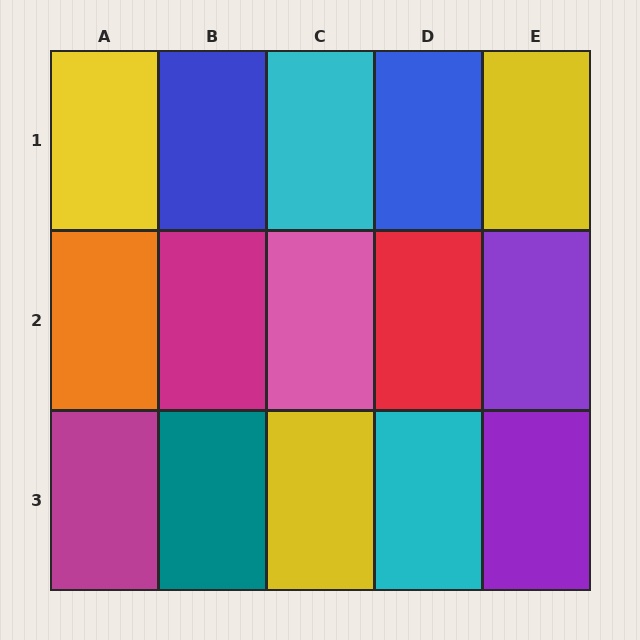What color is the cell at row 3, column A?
Magenta.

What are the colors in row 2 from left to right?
Orange, magenta, pink, red, purple.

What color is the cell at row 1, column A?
Yellow.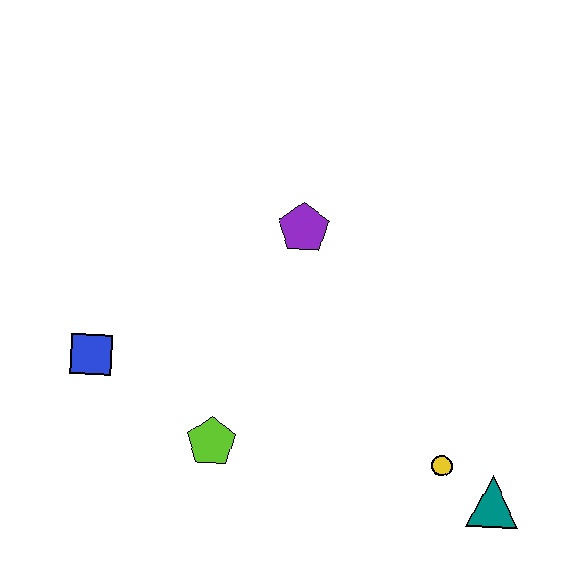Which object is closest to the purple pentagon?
The lime pentagon is closest to the purple pentagon.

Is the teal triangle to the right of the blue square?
Yes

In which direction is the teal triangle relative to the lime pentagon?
The teal triangle is to the right of the lime pentagon.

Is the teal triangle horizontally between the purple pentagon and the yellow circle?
No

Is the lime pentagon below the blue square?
Yes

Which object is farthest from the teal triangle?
The blue square is farthest from the teal triangle.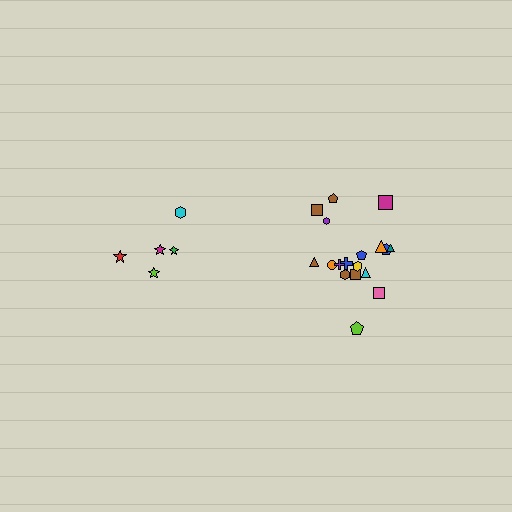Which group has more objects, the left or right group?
The right group.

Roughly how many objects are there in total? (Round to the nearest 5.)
Roughly 25 objects in total.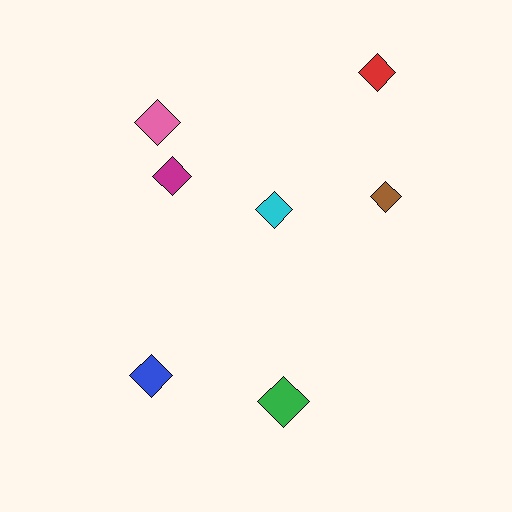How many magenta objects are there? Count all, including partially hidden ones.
There is 1 magenta object.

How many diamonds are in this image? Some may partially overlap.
There are 7 diamonds.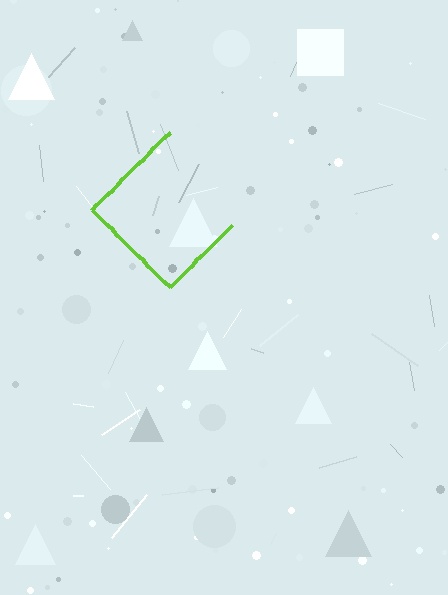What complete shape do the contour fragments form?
The contour fragments form a diamond.